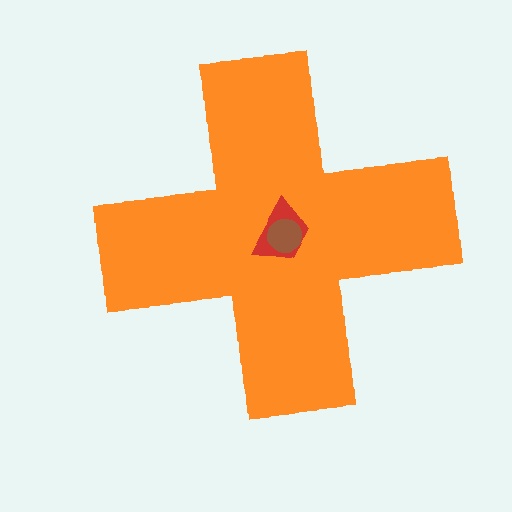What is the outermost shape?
The orange cross.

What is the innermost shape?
The brown circle.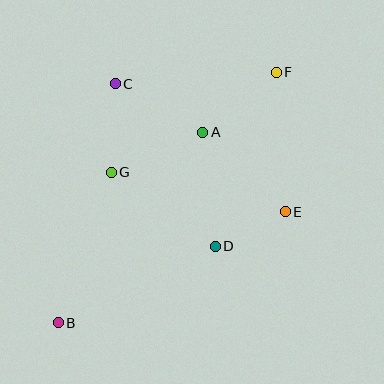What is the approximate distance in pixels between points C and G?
The distance between C and G is approximately 88 pixels.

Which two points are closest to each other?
Points D and E are closest to each other.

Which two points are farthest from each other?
Points B and F are farthest from each other.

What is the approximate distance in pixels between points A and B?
The distance between A and B is approximately 239 pixels.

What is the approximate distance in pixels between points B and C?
The distance between B and C is approximately 246 pixels.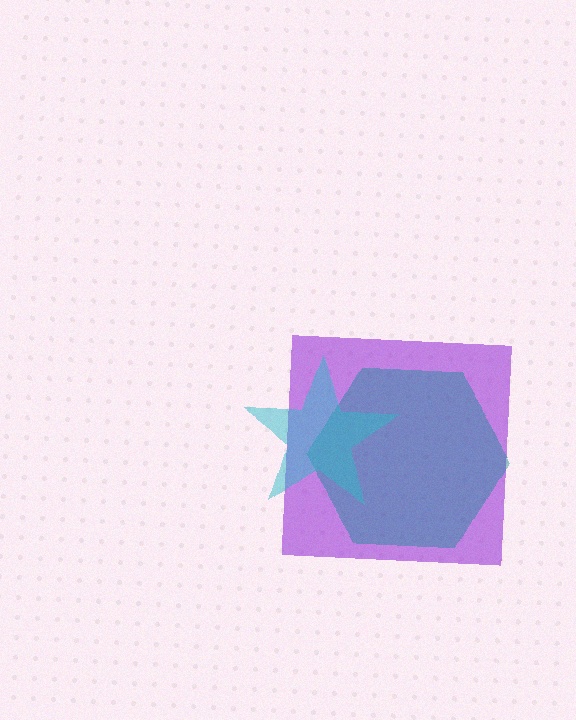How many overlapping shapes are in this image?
There are 3 overlapping shapes in the image.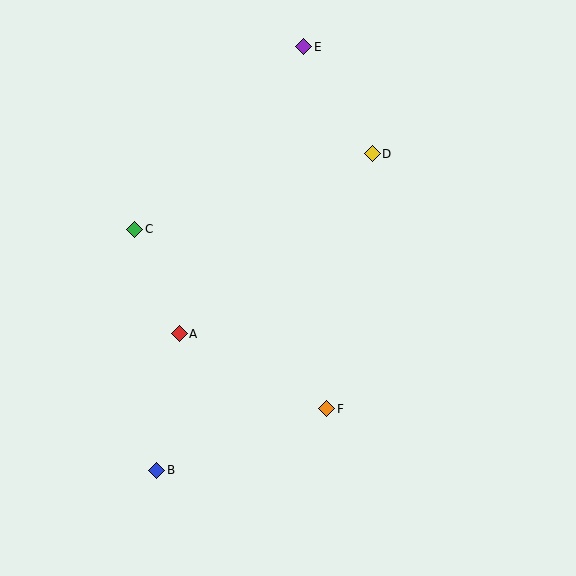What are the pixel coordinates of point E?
Point E is at (304, 47).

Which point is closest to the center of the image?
Point A at (179, 334) is closest to the center.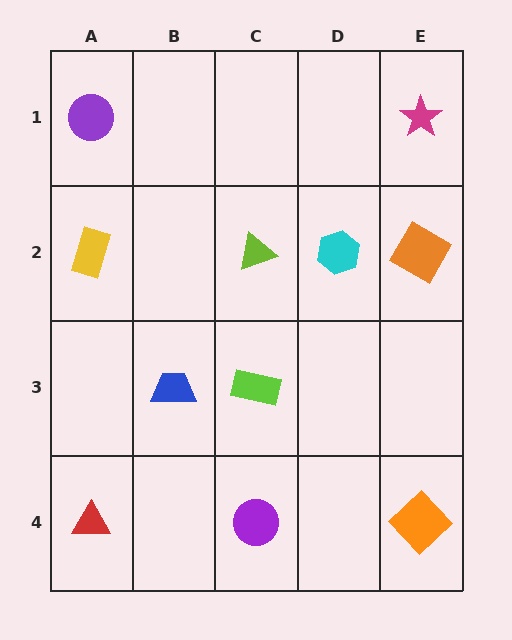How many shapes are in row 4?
3 shapes.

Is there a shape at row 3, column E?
No, that cell is empty.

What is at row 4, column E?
An orange diamond.